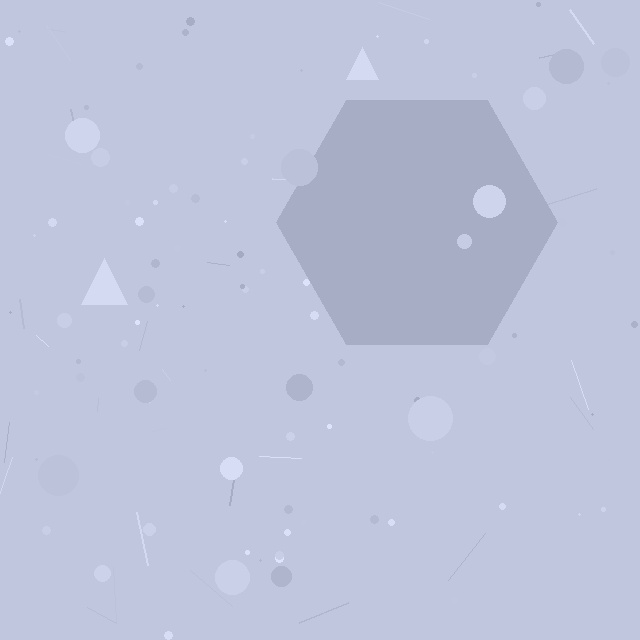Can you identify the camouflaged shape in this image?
The camouflaged shape is a hexagon.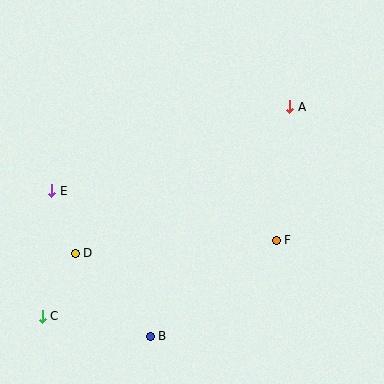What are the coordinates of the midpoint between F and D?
The midpoint between F and D is at (176, 247).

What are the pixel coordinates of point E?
Point E is at (52, 191).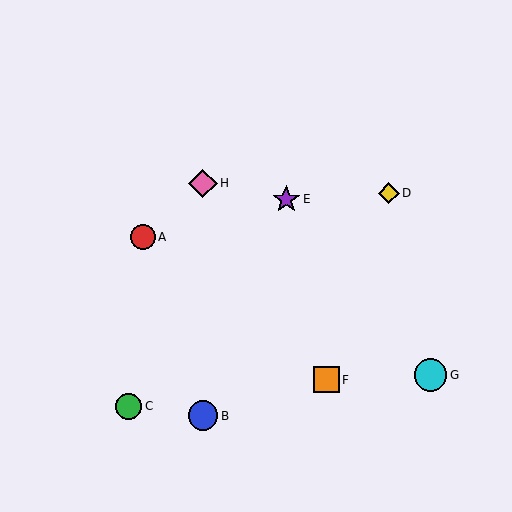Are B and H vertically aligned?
Yes, both are at x≈203.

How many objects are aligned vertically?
2 objects (B, H) are aligned vertically.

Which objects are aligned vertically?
Objects B, H are aligned vertically.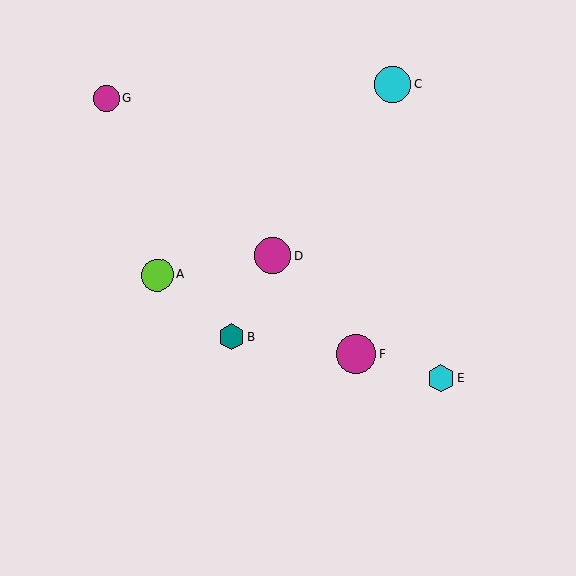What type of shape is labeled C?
Shape C is a cyan circle.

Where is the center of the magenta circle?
The center of the magenta circle is at (106, 98).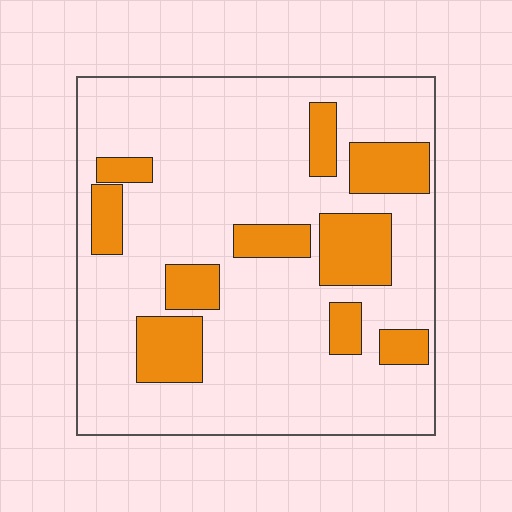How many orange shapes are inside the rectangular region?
10.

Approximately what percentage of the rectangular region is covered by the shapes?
Approximately 20%.